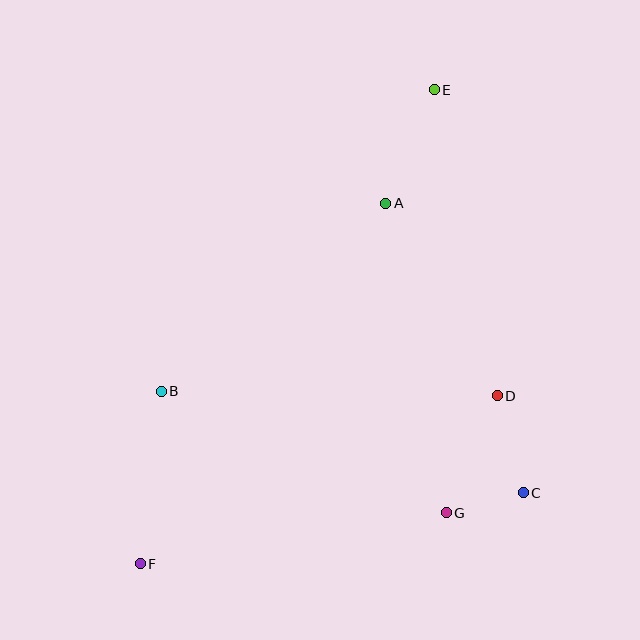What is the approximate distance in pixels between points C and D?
The distance between C and D is approximately 101 pixels.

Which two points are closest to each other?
Points C and G are closest to each other.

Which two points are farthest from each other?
Points E and F are farthest from each other.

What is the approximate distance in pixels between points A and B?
The distance between A and B is approximately 293 pixels.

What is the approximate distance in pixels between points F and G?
The distance between F and G is approximately 311 pixels.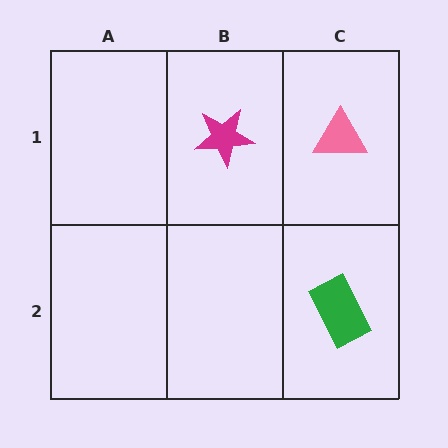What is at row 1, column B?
A magenta star.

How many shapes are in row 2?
1 shape.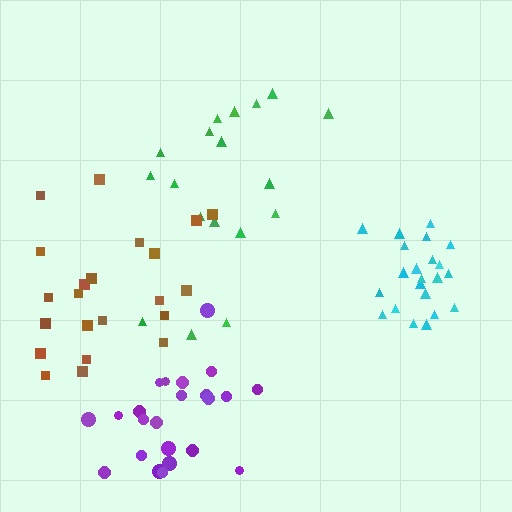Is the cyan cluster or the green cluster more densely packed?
Cyan.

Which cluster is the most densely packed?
Cyan.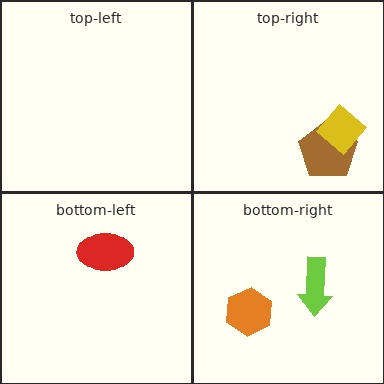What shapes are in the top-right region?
The brown pentagon, the yellow diamond.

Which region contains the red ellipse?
The bottom-left region.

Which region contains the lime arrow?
The bottom-right region.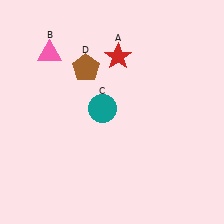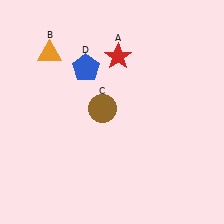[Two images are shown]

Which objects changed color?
B changed from pink to orange. C changed from teal to brown. D changed from brown to blue.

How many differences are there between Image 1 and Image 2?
There are 3 differences between the two images.